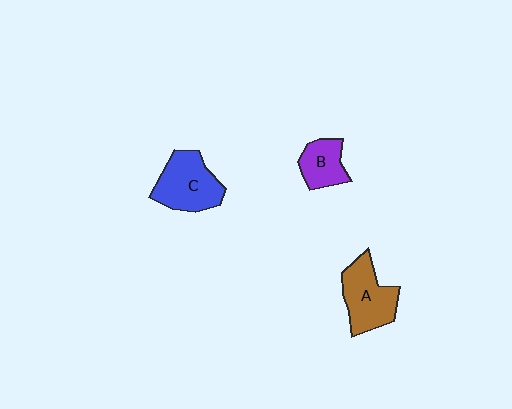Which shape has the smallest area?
Shape B (purple).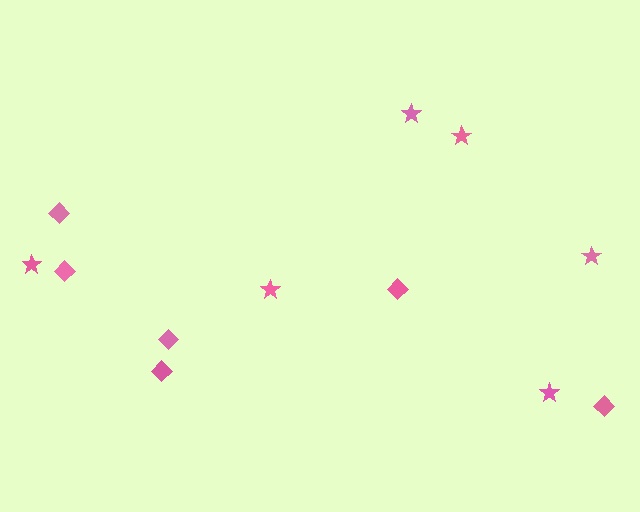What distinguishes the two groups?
There are 2 groups: one group of stars (6) and one group of diamonds (6).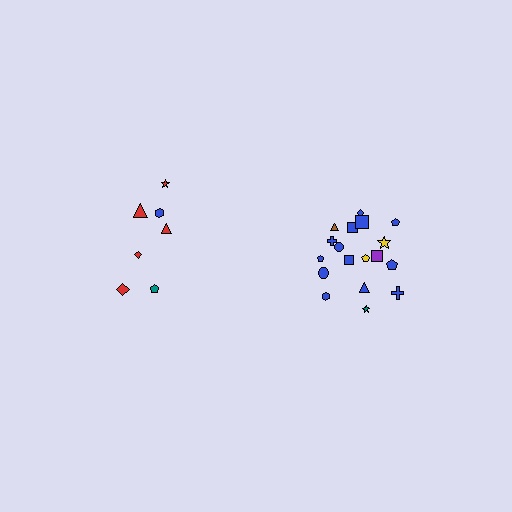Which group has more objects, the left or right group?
The right group.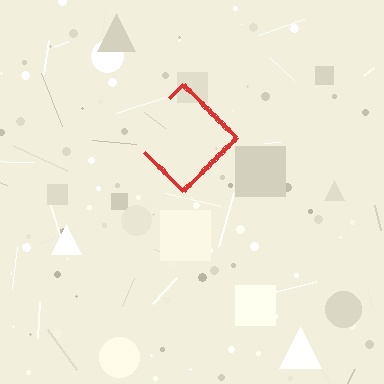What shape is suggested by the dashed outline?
The dashed outline suggests a diamond.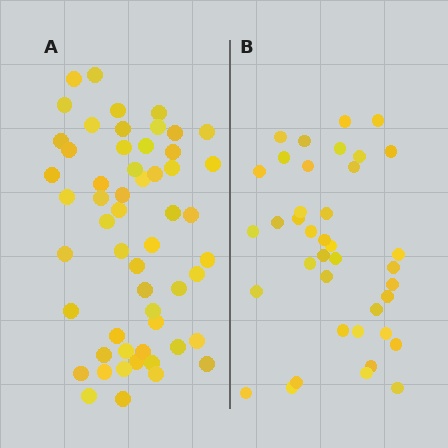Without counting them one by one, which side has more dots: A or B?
Region A (the left region) has more dots.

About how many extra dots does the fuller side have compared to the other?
Region A has approximately 15 more dots than region B.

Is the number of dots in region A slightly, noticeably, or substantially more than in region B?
Region A has noticeably more, but not dramatically so. The ratio is roughly 1.4 to 1.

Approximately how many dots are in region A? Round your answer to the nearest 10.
About 60 dots. (The exact count is 55, which rounds to 60.)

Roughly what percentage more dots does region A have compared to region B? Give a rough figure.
About 40% more.